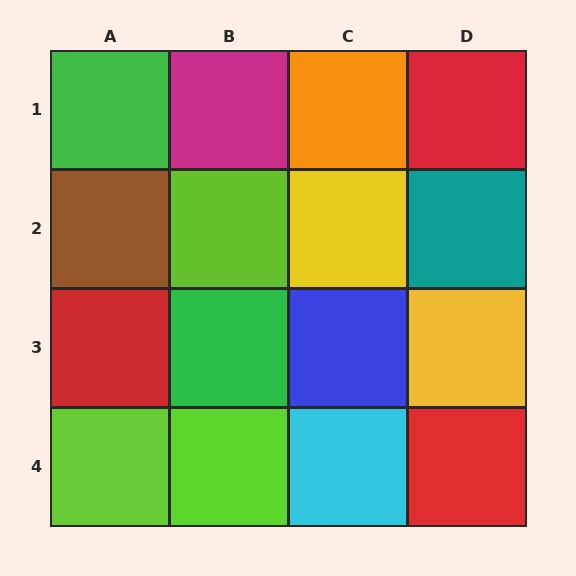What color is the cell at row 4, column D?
Red.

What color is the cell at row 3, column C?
Blue.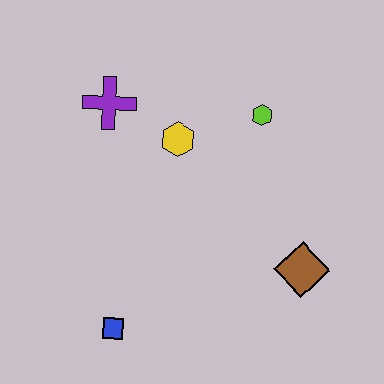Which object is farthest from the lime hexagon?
The blue square is farthest from the lime hexagon.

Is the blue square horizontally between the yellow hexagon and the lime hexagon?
No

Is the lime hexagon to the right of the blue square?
Yes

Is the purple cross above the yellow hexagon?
Yes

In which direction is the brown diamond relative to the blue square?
The brown diamond is to the right of the blue square.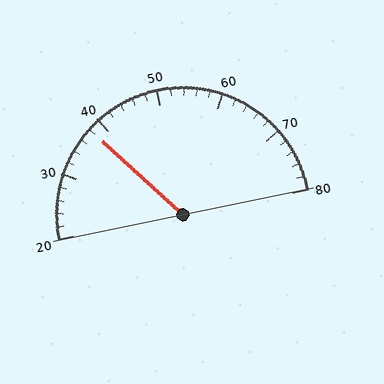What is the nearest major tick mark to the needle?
The nearest major tick mark is 40.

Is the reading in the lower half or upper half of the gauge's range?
The reading is in the lower half of the range (20 to 80).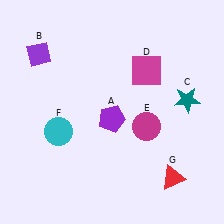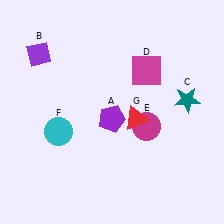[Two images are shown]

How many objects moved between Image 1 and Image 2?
1 object moved between the two images.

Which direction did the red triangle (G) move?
The red triangle (G) moved up.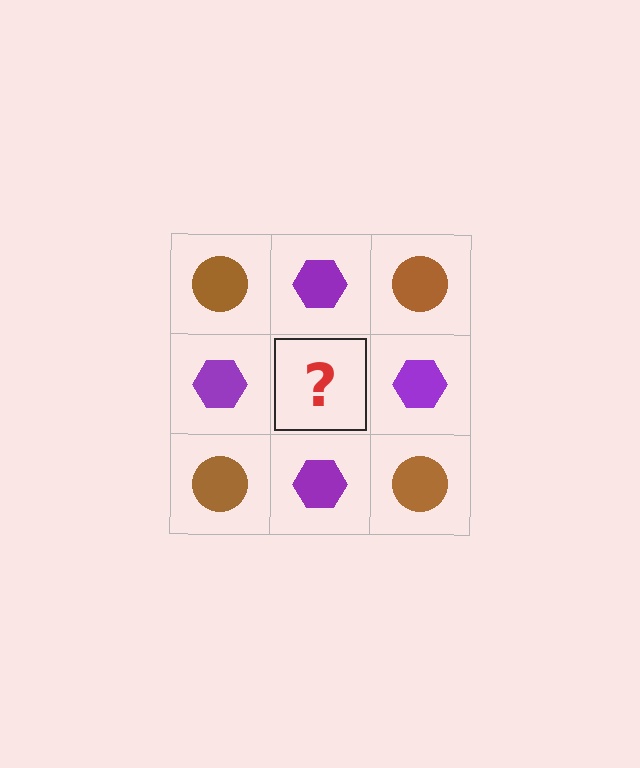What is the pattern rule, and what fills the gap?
The rule is that it alternates brown circle and purple hexagon in a checkerboard pattern. The gap should be filled with a brown circle.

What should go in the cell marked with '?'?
The missing cell should contain a brown circle.